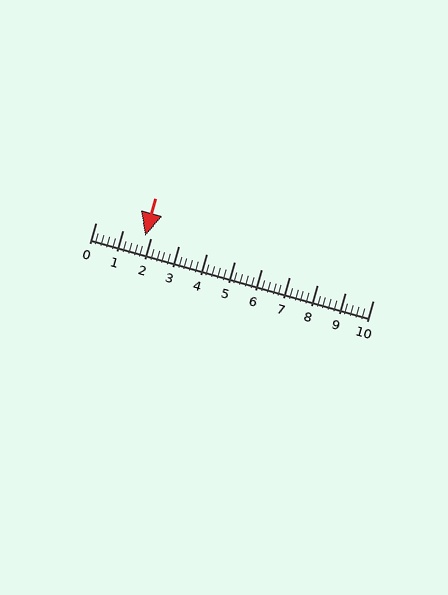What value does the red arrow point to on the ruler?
The red arrow points to approximately 1.8.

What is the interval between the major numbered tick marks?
The major tick marks are spaced 1 units apart.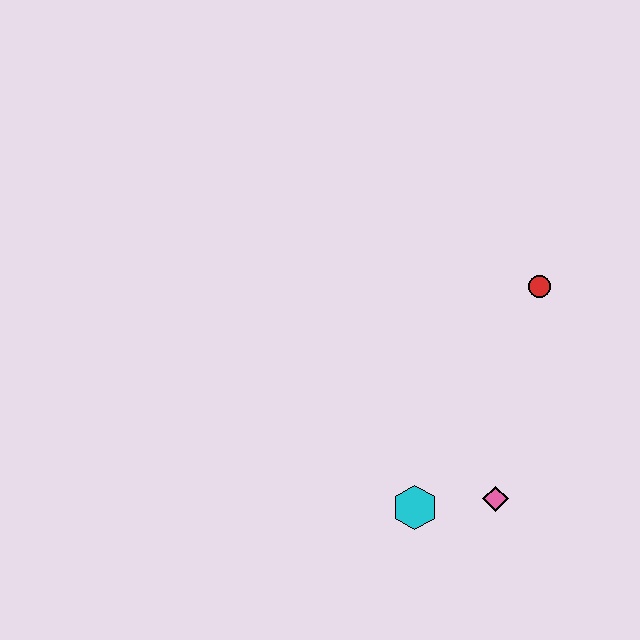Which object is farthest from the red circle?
The cyan hexagon is farthest from the red circle.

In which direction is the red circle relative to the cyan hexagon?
The red circle is above the cyan hexagon.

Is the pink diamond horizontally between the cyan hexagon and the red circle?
Yes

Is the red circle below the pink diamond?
No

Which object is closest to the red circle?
The pink diamond is closest to the red circle.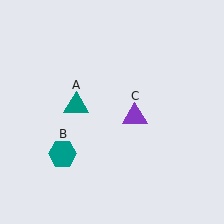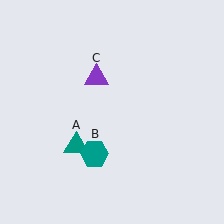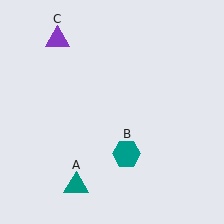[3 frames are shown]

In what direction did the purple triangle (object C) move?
The purple triangle (object C) moved up and to the left.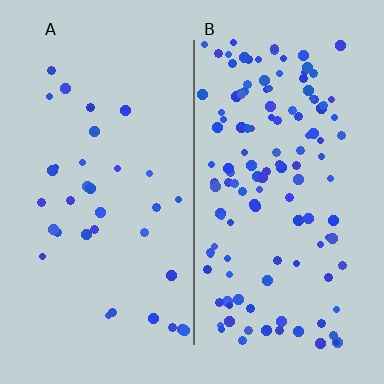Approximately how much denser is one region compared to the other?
Approximately 3.8× — region B over region A.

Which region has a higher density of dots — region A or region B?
B (the right).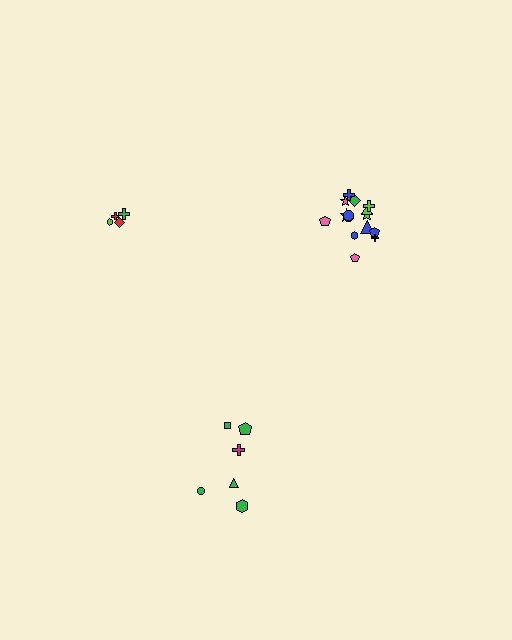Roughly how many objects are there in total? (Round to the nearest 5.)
Roughly 25 objects in total.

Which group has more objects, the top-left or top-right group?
The top-right group.